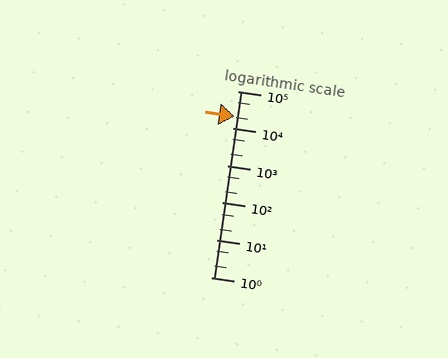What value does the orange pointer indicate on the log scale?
The pointer indicates approximately 21000.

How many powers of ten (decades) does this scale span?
The scale spans 5 decades, from 1 to 100000.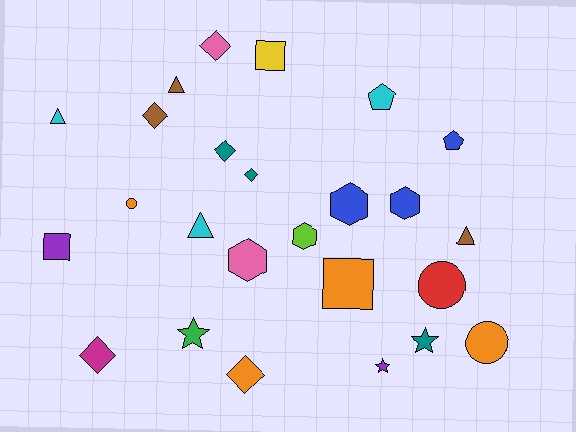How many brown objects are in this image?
There are 3 brown objects.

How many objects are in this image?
There are 25 objects.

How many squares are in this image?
There are 3 squares.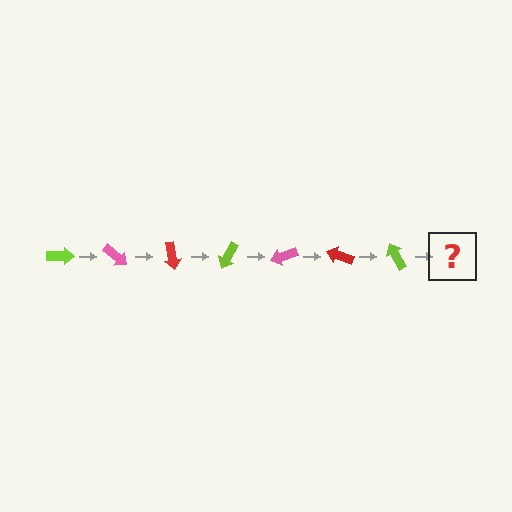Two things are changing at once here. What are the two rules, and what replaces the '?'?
The two rules are that it rotates 40 degrees each step and the color cycles through lime, pink, and red. The '?' should be a pink arrow, rotated 280 degrees from the start.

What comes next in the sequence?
The next element should be a pink arrow, rotated 280 degrees from the start.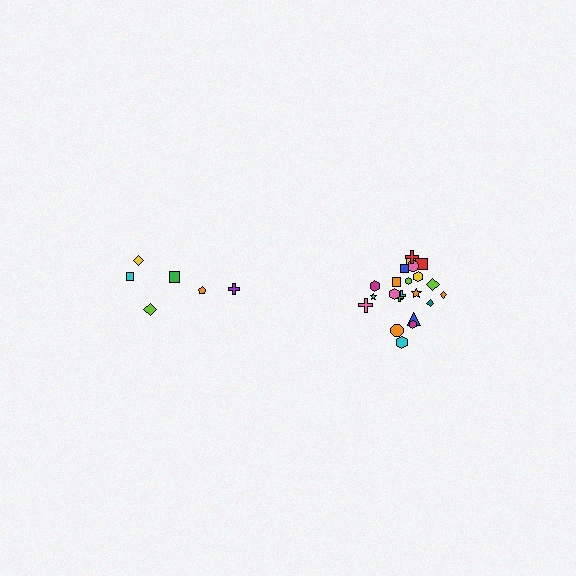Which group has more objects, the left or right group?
The right group.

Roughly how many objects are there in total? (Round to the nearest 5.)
Roughly 30 objects in total.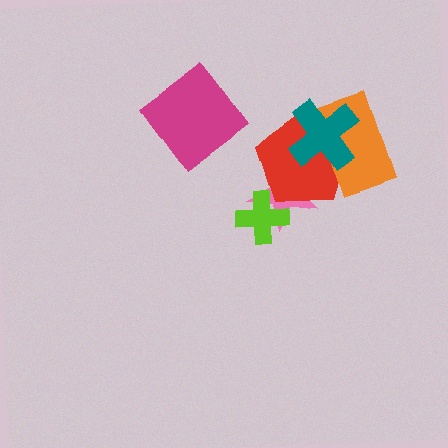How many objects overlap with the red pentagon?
3 objects overlap with the red pentagon.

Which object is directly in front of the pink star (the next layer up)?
The red pentagon is directly in front of the pink star.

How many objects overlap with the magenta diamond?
0 objects overlap with the magenta diamond.